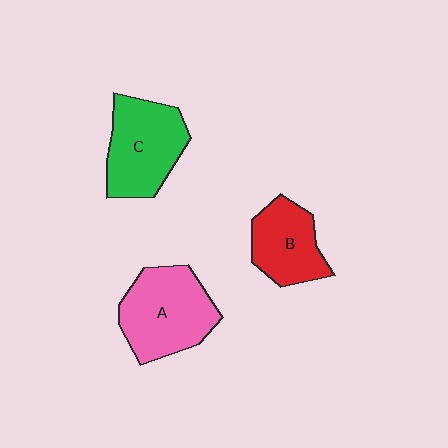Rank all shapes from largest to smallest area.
From largest to smallest: A (pink), C (green), B (red).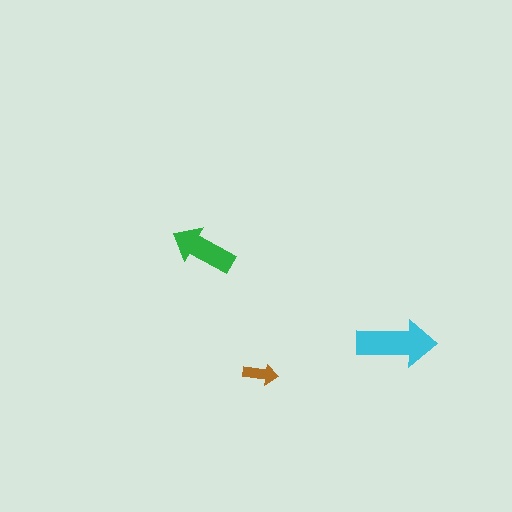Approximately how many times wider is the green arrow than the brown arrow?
About 2 times wider.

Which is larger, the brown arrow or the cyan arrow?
The cyan one.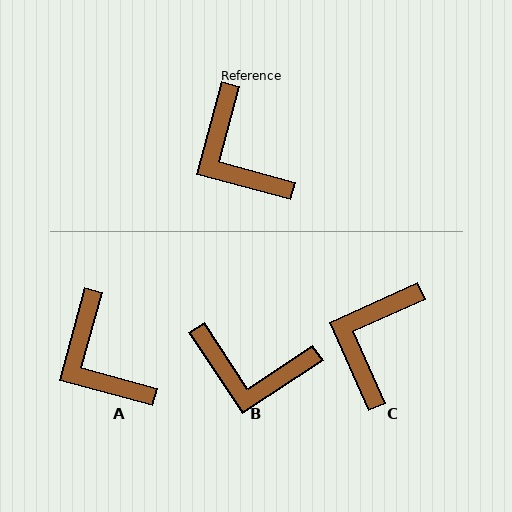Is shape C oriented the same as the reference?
No, it is off by about 51 degrees.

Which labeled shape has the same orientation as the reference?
A.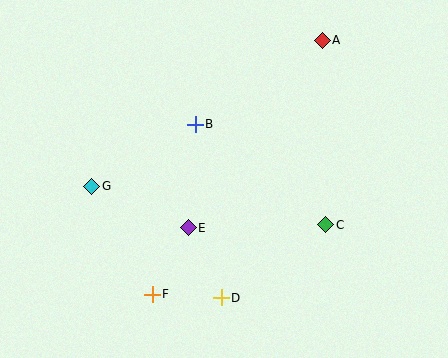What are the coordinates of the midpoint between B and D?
The midpoint between B and D is at (208, 211).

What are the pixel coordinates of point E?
Point E is at (188, 228).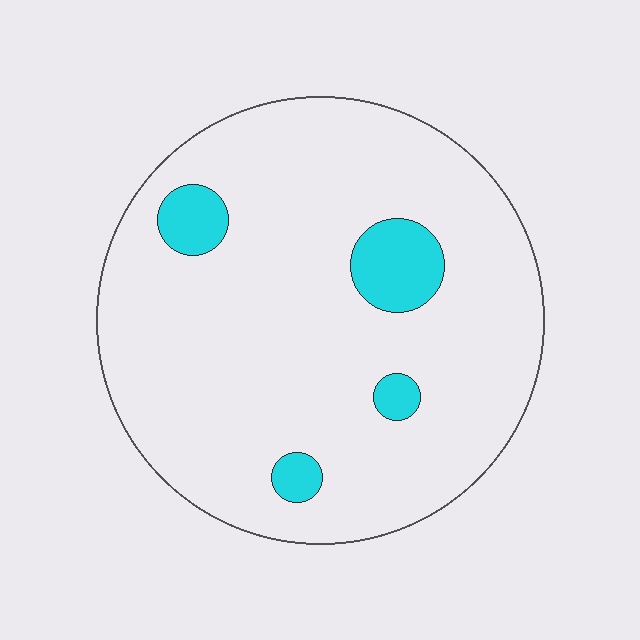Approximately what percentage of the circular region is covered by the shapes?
Approximately 10%.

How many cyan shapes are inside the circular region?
4.